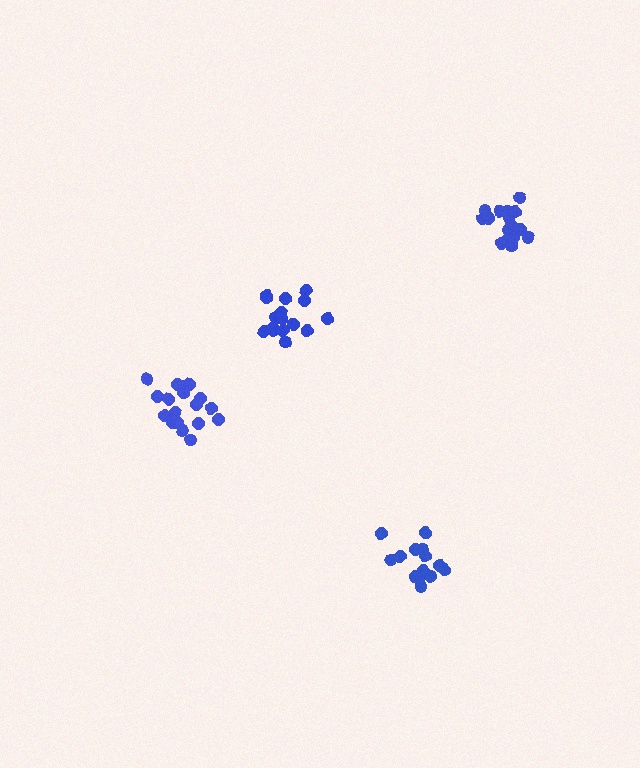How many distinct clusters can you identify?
There are 4 distinct clusters.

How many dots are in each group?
Group 1: 18 dots, Group 2: 14 dots, Group 3: 20 dots, Group 4: 17 dots (69 total).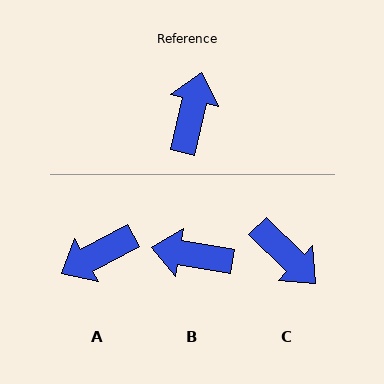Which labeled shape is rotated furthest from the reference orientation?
A, about 131 degrees away.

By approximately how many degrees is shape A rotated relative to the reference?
Approximately 131 degrees counter-clockwise.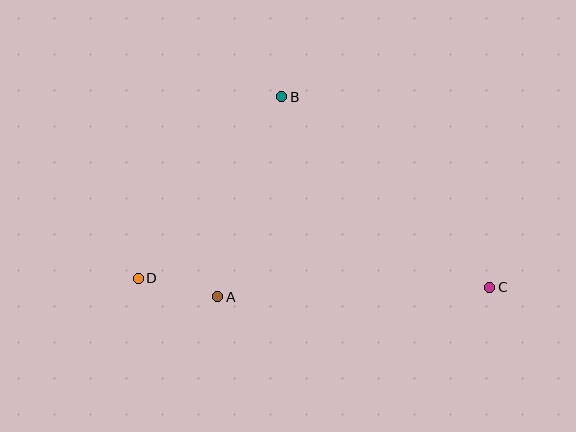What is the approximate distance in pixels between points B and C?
The distance between B and C is approximately 282 pixels.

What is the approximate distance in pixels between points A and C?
The distance between A and C is approximately 272 pixels.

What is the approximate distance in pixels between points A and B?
The distance between A and B is approximately 210 pixels.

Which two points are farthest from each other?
Points C and D are farthest from each other.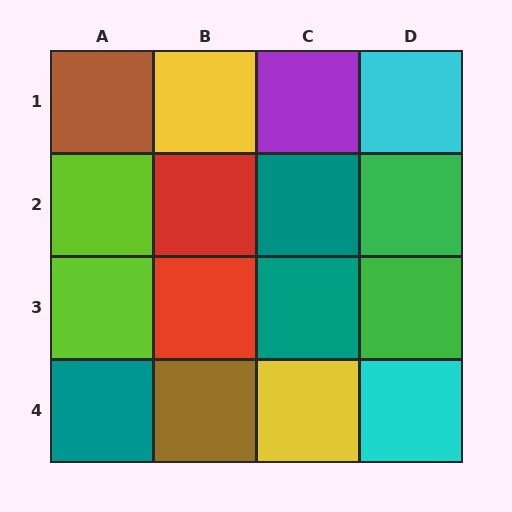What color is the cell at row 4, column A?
Teal.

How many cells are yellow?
2 cells are yellow.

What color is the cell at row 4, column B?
Brown.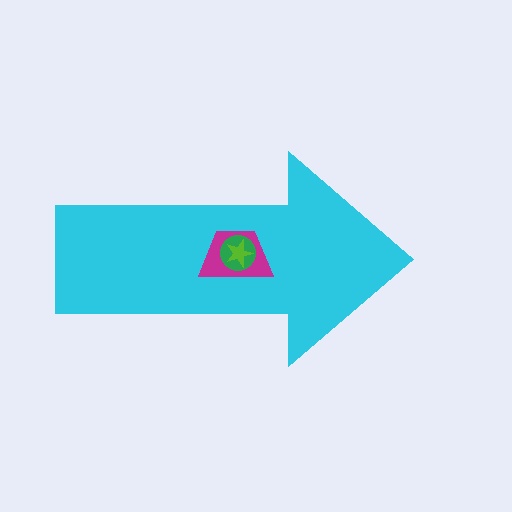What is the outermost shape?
The cyan arrow.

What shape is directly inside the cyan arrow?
The magenta trapezoid.